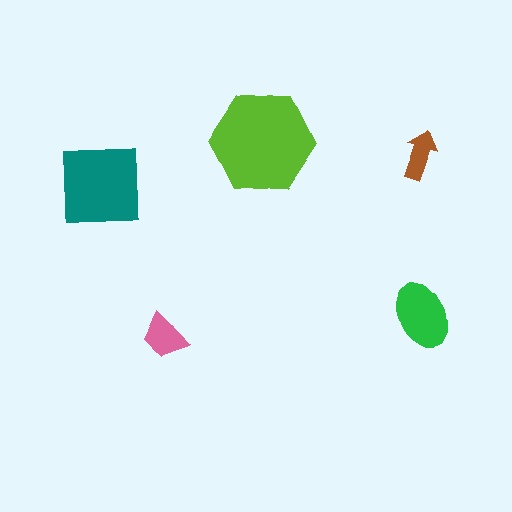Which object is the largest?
The lime hexagon.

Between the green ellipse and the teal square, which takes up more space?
The teal square.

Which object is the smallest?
The brown arrow.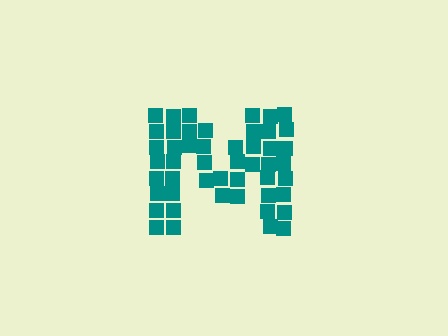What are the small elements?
The small elements are squares.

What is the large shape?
The large shape is the letter M.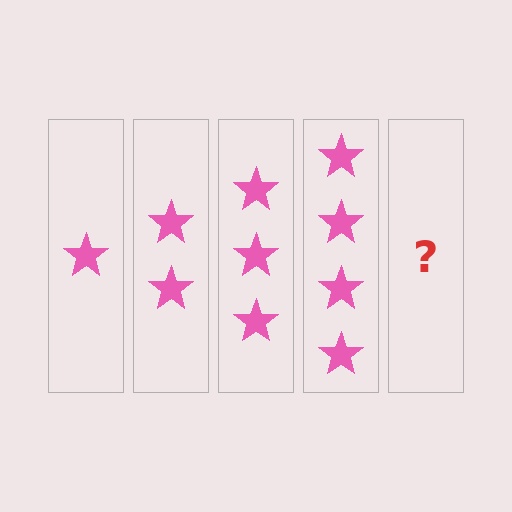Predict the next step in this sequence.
The next step is 5 stars.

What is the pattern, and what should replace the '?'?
The pattern is that each step adds one more star. The '?' should be 5 stars.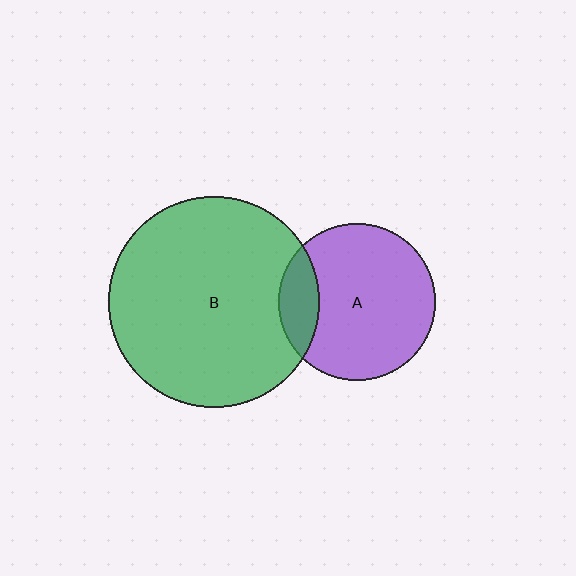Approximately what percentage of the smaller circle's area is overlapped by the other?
Approximately 15%.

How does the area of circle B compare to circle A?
Approximately 1.8 times.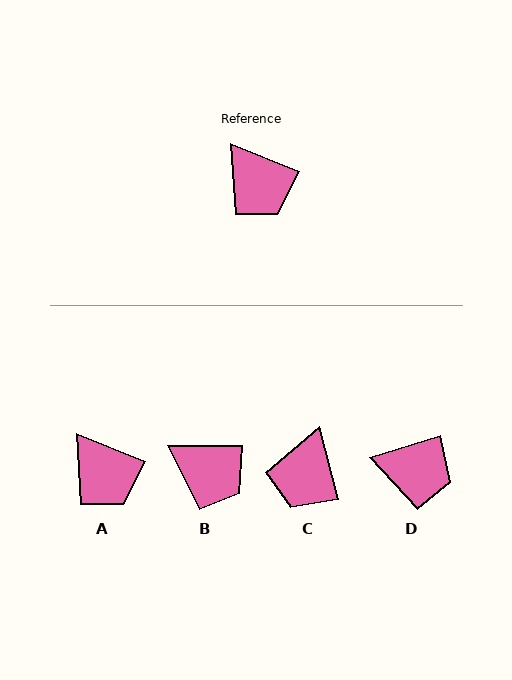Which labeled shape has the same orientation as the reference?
A.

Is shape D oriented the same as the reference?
No, it is off by about 39 degrees.